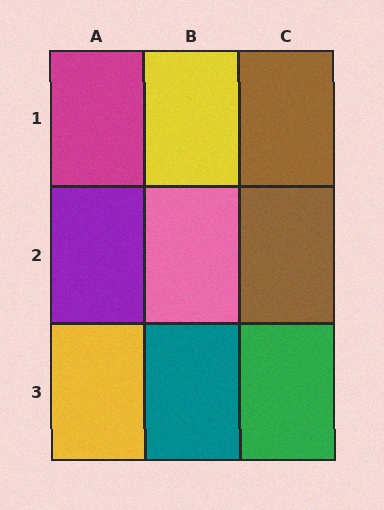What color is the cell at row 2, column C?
Brown.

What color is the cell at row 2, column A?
Purple.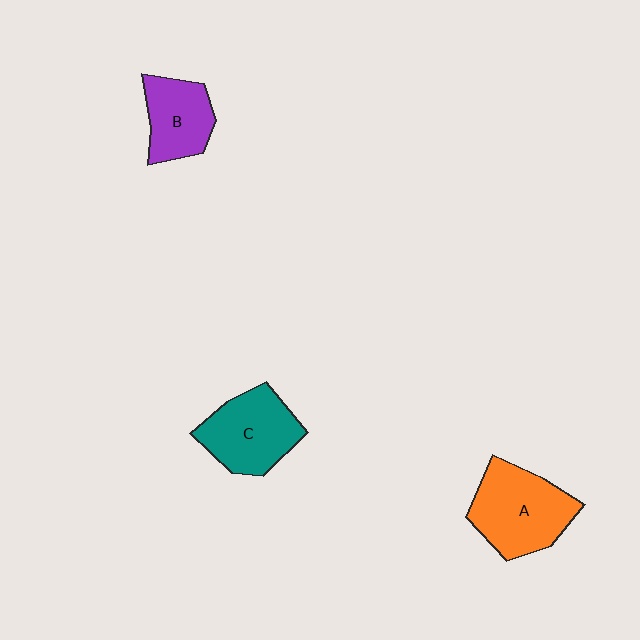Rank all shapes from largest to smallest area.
From largest to smallest: A (orange), C (teal), B (purple).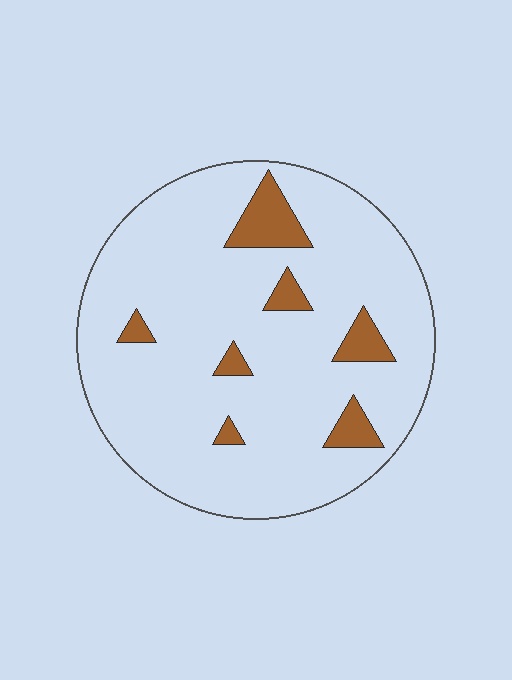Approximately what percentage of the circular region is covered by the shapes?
Approximately 10%.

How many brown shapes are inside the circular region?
7.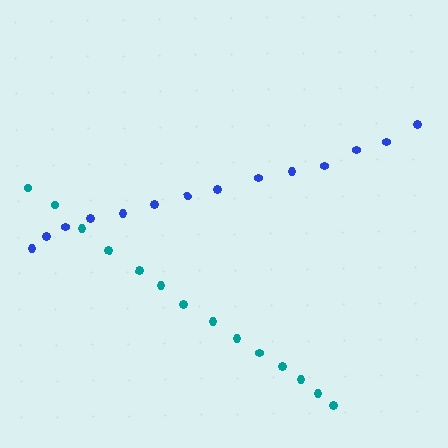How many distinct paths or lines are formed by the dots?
There are 2 distinct paths.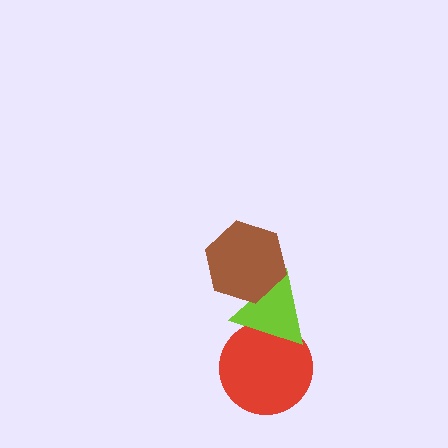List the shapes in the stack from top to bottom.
From top to bottom: the brown hexagon, the lime triangle, the red circle.